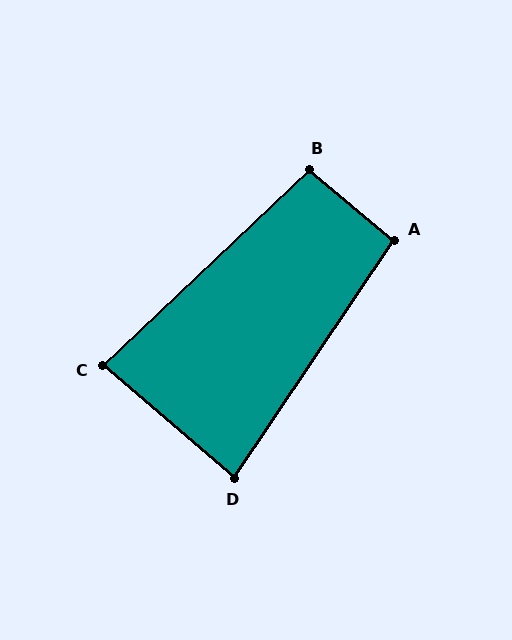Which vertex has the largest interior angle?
B, at approximately 97 degrees.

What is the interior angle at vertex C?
Approximately 84 degrees (acute).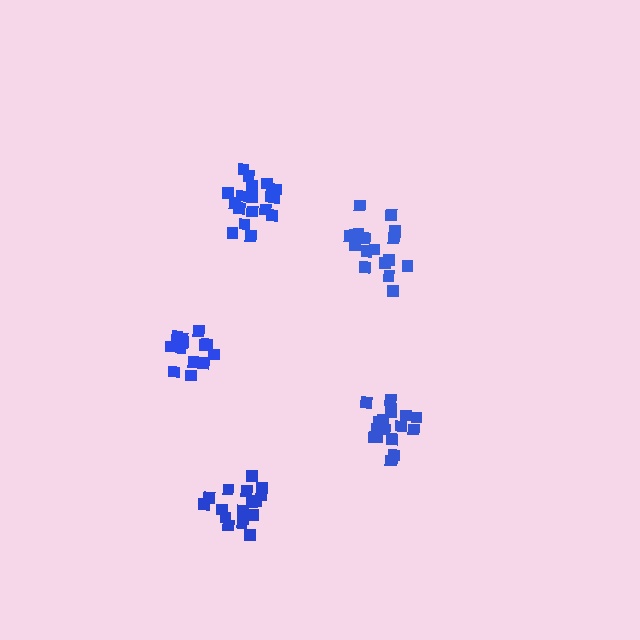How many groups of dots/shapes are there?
There are 5 groups.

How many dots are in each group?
Group 1: 14 dots, Group 2: 18 dots, Group 3: 17 dots, Group 4: 17 dots, Group 5: 19 dots (85 total).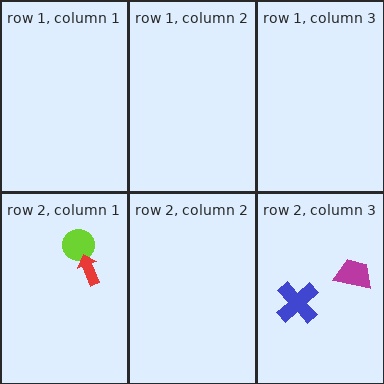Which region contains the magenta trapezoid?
The row 2, column 3 region.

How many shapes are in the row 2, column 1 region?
2.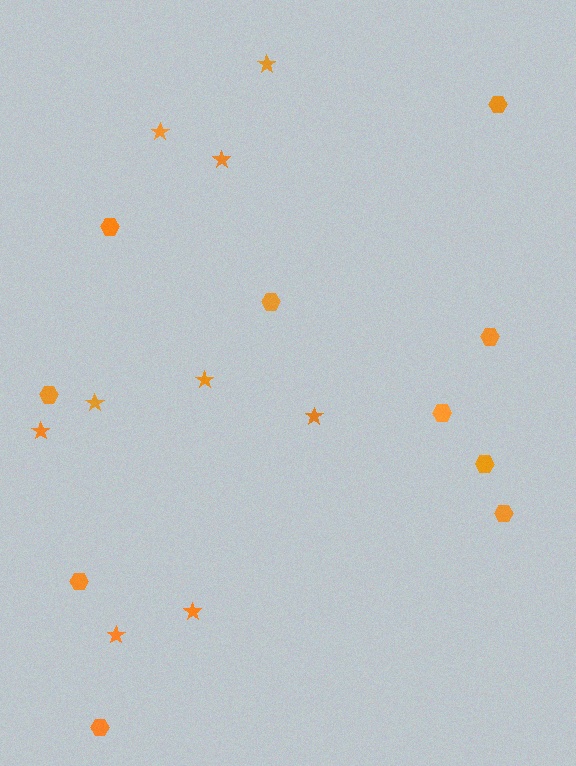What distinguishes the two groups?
There are 2 groups: one group of hexagons (10) and one group of stars (9).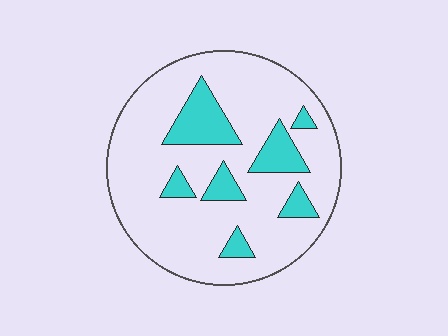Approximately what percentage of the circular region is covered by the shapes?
Approximately 20%.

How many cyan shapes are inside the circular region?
7.